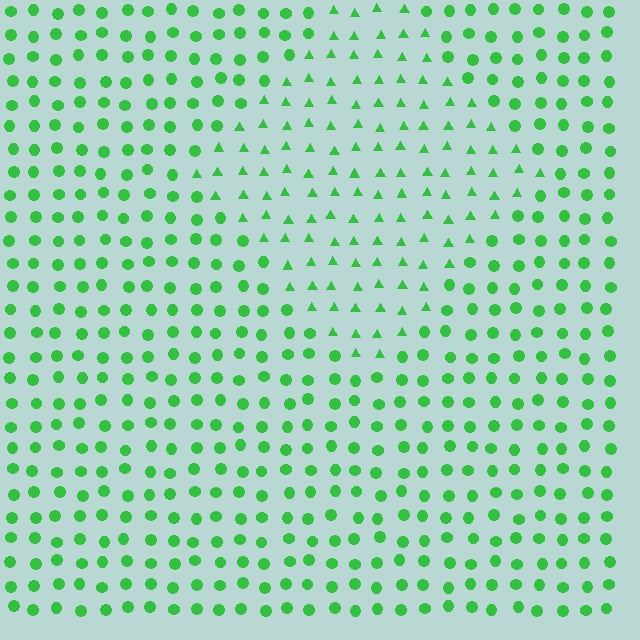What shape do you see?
I see a diamond.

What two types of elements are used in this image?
The image uses triangles inside the diamond region and circles outside it.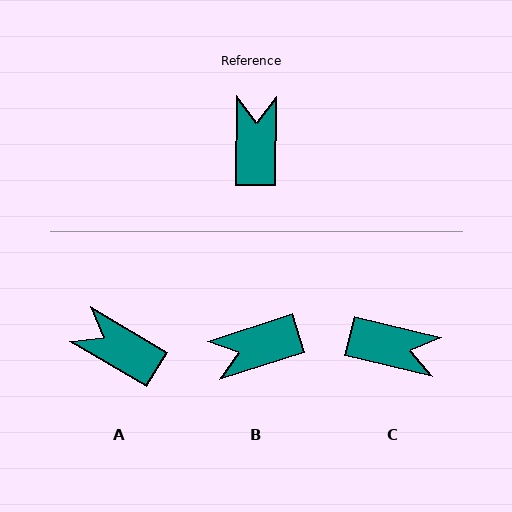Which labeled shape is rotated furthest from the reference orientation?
B, about 109 degrees away.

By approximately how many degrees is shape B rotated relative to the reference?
Approximately 109 degrees counter-clockwise.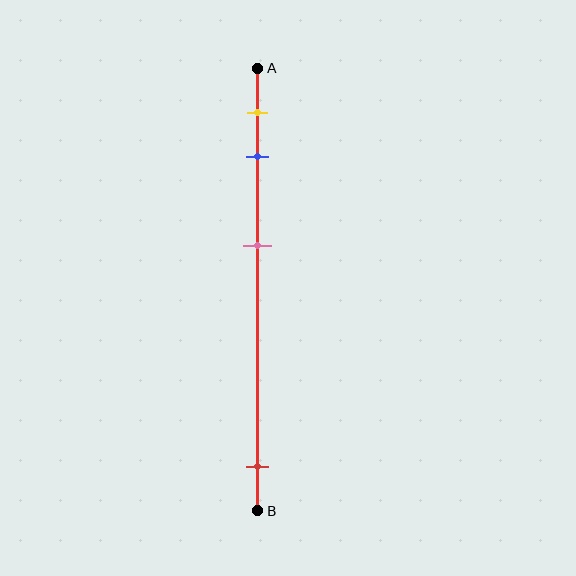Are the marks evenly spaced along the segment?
No, the marks are not evenly spaced.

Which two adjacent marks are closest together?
The yellow and blue marks are the closest adjacent pair.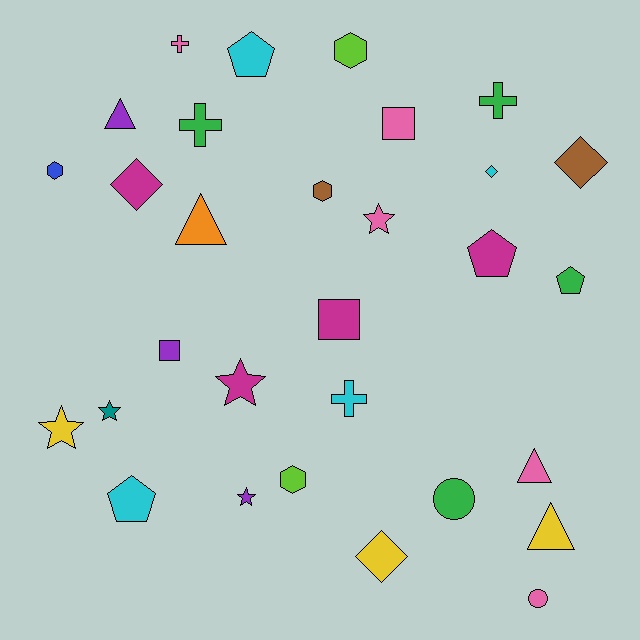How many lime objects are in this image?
There are 2 lime objects.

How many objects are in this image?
There are 30 objects.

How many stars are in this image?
There are 5 stars.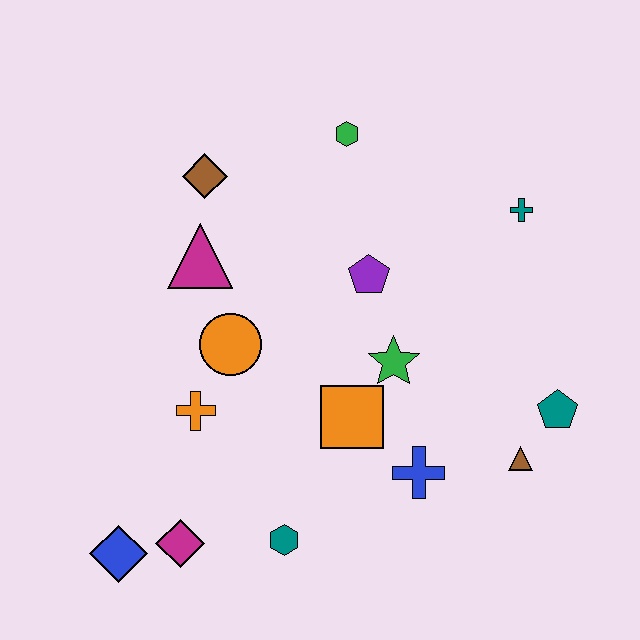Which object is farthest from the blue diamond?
The teal cross is farthest from the blue diamond.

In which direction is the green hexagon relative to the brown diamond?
The green hexagon is to the right of the brown diamond.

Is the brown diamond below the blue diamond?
No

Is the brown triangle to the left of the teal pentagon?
Yes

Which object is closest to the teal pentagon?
The brown triangle is closest to the teal pentagon.